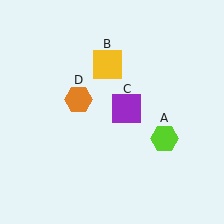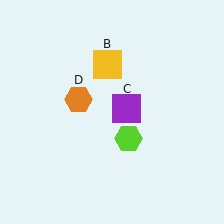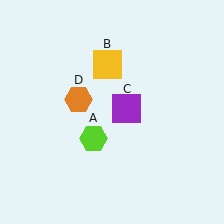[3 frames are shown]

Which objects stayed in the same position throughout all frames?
Yellow square (object B) and purple square (object C) and orange hexagon (object D) remained stationary.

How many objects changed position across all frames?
1 object changed position: lime hexagon (object A).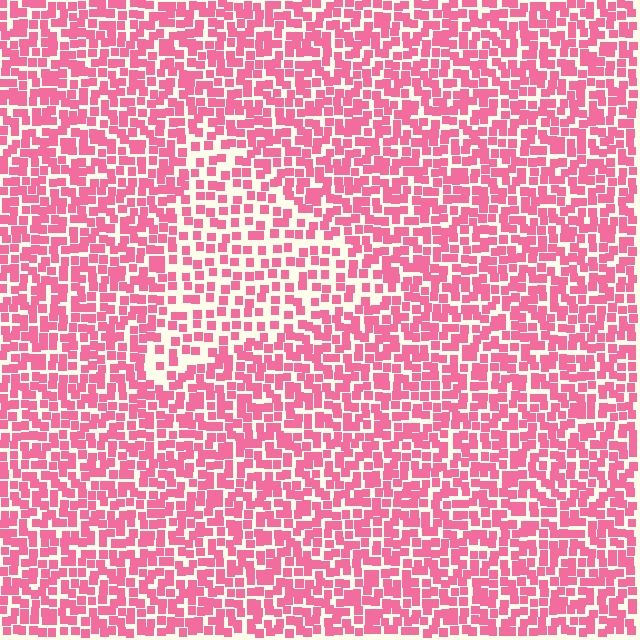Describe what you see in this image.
The image contains small pink elements arranged at two different densities. A triangle-shaped region is visible where the elements are less densely packed than the surrounding area.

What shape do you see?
I see a triangle.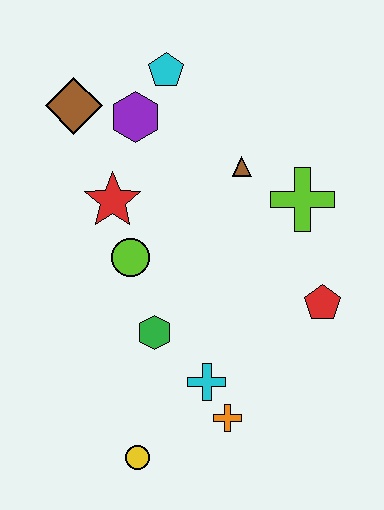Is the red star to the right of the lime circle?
No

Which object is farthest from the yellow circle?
The cyan pentagon is farthest from the yellow circle.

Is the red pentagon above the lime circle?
No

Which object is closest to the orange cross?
The cyan cross is closest to the orange cross.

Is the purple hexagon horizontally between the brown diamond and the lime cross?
Yes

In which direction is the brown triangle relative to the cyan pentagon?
The brown triangle is below the cyan pentagon.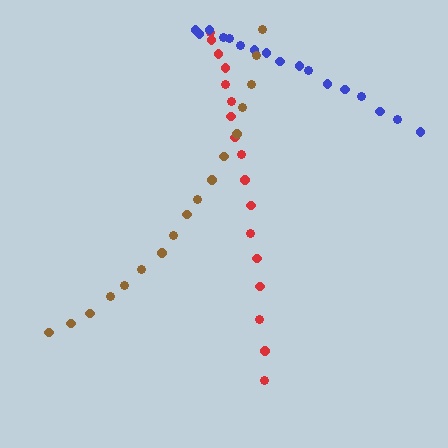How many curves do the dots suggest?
There are 3 distinct paths.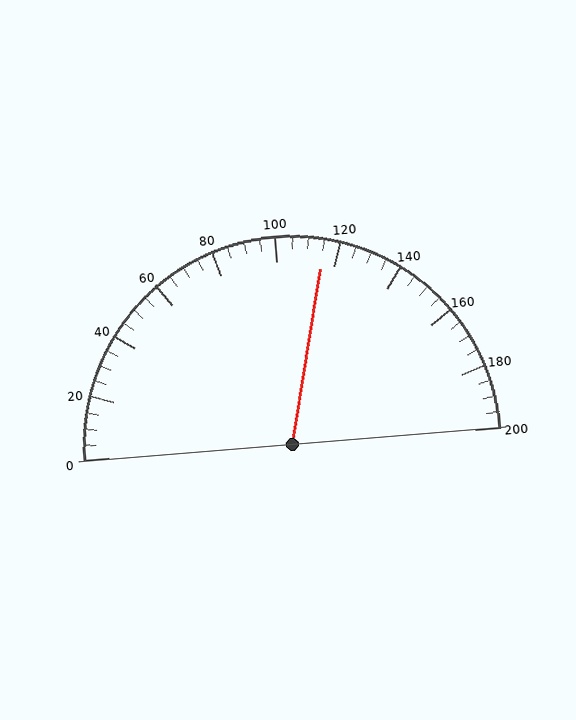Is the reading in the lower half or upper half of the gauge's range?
The reading is in the upper half of the range (0 to 200).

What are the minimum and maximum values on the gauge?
The gauge ranges from 0 to 200.